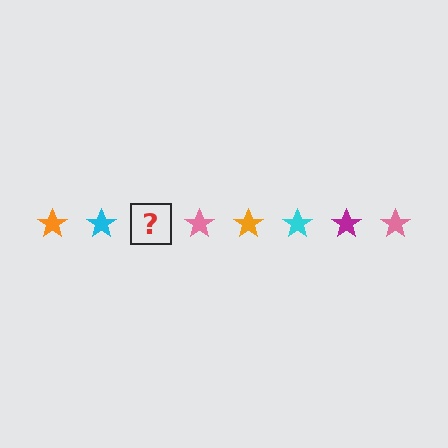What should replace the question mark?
The question mark should be replaced with a magenta star.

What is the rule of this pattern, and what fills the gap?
The rule is that the pattern cycles through orange, cyan, magenta, pink stars. The gap should be filled with a magenta star.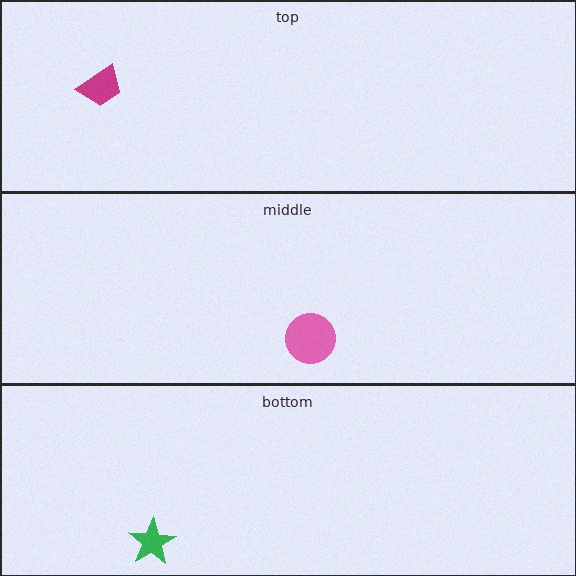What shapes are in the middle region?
The pink circle.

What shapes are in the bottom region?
The green star.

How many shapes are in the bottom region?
1.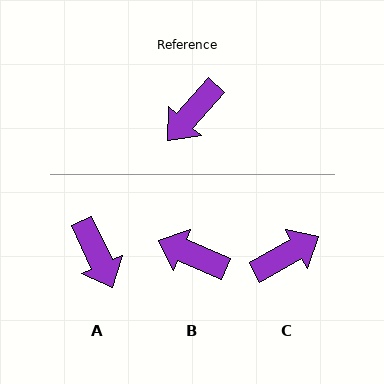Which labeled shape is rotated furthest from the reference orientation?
C, about 161 degrees away.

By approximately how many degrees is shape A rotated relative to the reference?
Approximately 66 degrees counter-clockwise.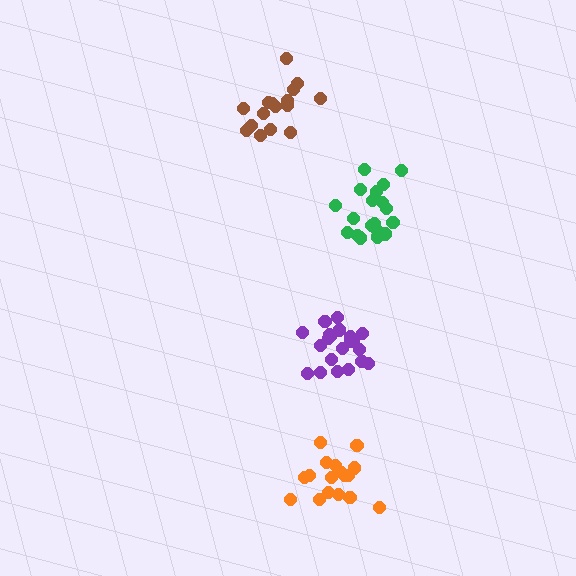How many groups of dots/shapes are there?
There are 4 groups.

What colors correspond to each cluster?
The clusters are colored: orange, brown, green, purple.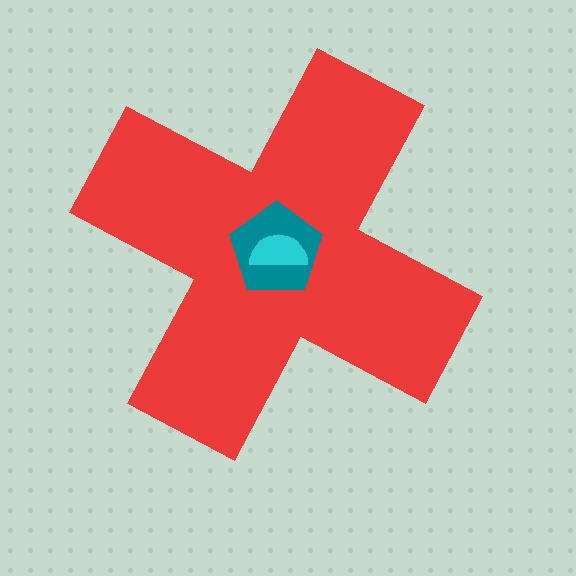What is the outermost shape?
The red cross.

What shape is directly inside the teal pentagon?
The cyan semicircle.